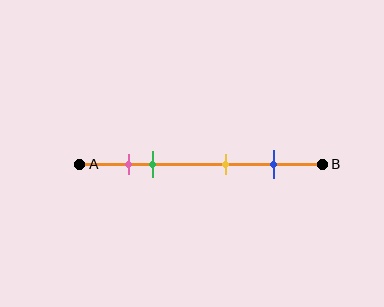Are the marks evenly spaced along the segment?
No, the marks are not evenly spaced.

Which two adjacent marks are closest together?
The pink and green marks are the closest adjacent pair.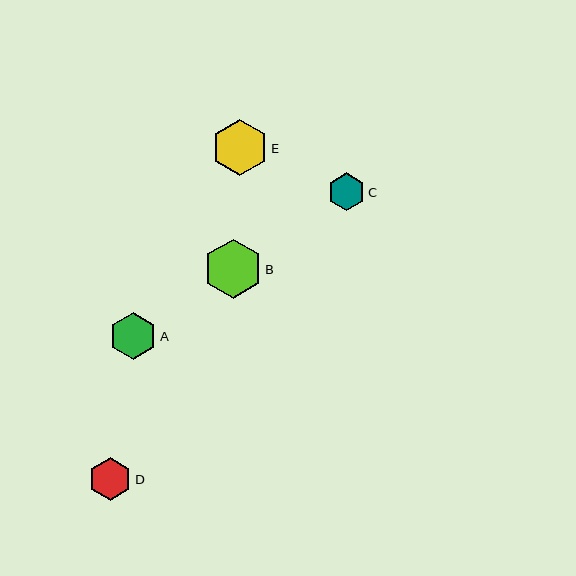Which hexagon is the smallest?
Hexagon C is the smallest with a size of approximately 37 pixels.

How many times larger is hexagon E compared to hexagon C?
Hexagon E is approximately 1.5 times the size of hexagon C.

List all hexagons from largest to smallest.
From largest to smallest: B, E, A, D, C.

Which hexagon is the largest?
Hexagon B is the largest with a size of approximately 59 pixels.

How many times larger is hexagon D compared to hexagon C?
Hexagon D is approximately 1.1 times the size of hexagon C.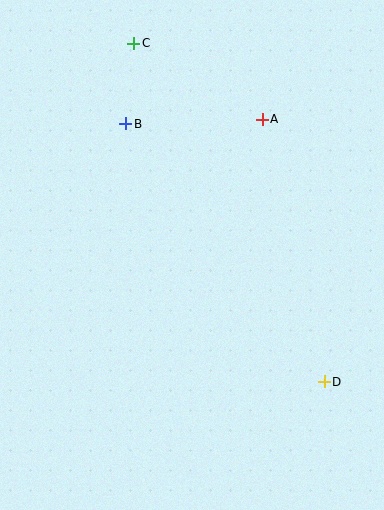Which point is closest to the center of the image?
Point B at (126, 124) is closest to the center.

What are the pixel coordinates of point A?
Point A is at (262, 119).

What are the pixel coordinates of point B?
Point B is at (126, 124).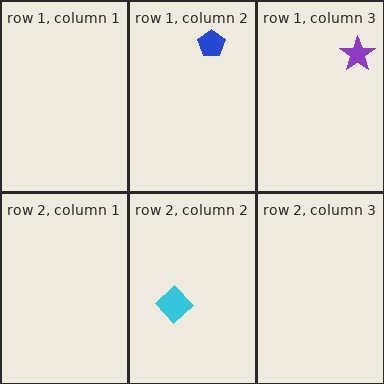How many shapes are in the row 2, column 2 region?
1.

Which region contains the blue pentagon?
The row 1, column 2 region.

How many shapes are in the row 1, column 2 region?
1.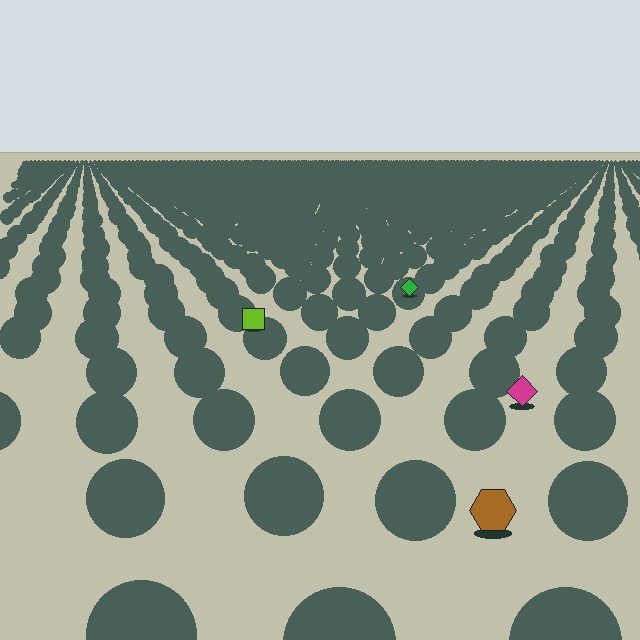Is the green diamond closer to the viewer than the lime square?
No. The lime square is closer — you can tell from the texture gradient: the ground texture is coarser near it.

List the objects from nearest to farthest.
From nearest to farthest: the brown hexagon, the magenta diamond, the lime square, the green diamond.